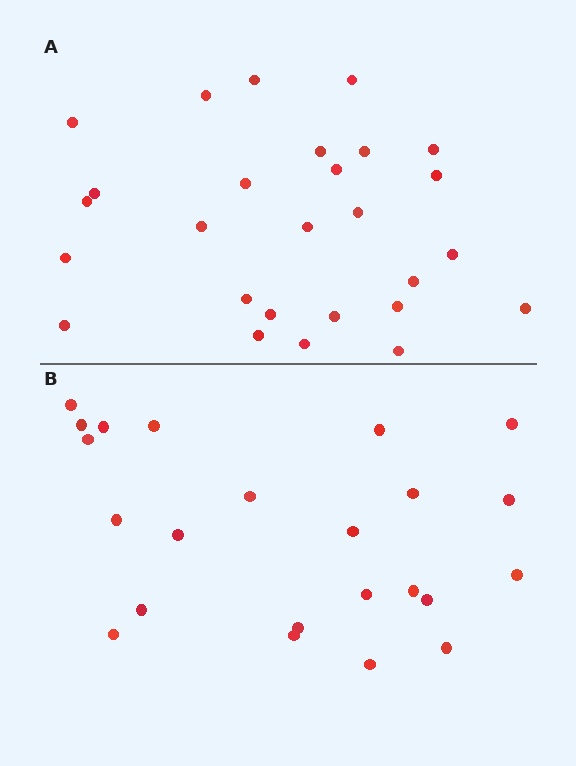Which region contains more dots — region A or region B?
Region A (the top region) has more dots.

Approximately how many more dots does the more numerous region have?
Region A has about 4 more dots than region B.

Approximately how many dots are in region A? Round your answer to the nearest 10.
About 30 dots. (The exact count is 27, which rounds to 30.)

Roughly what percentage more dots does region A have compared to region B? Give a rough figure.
About 15% more.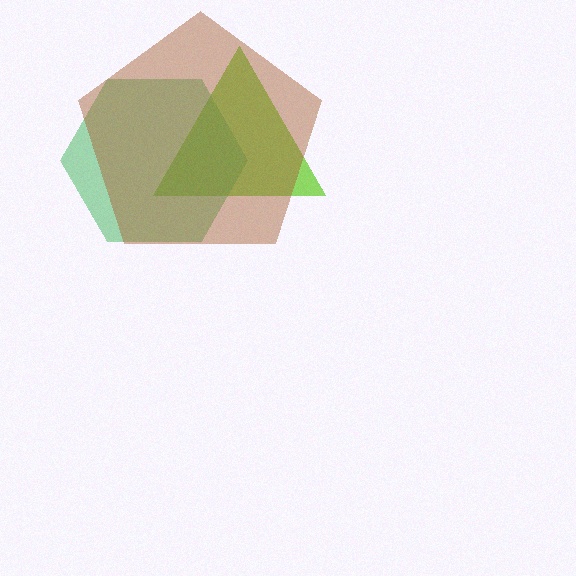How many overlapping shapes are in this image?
There are 3 overlapping shapes in the image.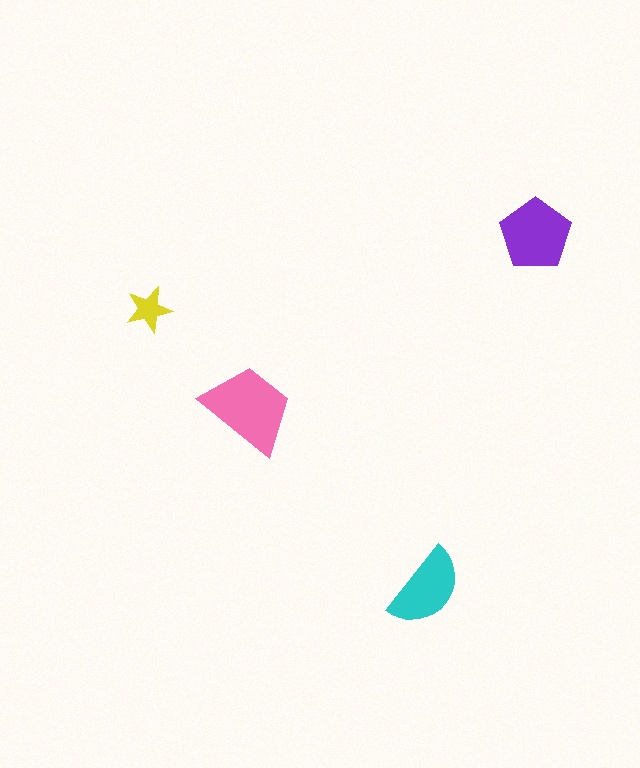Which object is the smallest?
The yellow star.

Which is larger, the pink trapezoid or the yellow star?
The pink trapezoid.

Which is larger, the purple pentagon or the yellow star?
The purple pentagon.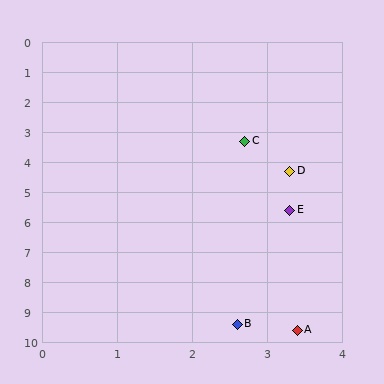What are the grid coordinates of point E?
Point E is at approximately (3.3, 5.6).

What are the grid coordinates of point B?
Point B is at approximately (2.6, 9.4).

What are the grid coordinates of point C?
Point C is at approximately (2.7, 3.3).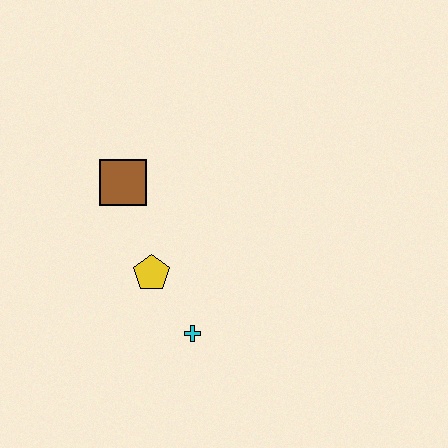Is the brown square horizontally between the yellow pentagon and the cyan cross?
No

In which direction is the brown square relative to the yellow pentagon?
The brown square is above the yellow pentagon.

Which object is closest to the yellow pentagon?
The cyan cross is closest to the yellow pentagon.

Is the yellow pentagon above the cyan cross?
Yes